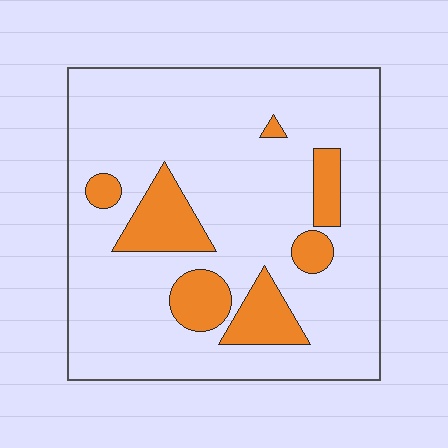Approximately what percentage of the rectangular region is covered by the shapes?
Approximately 15%.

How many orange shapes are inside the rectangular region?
7.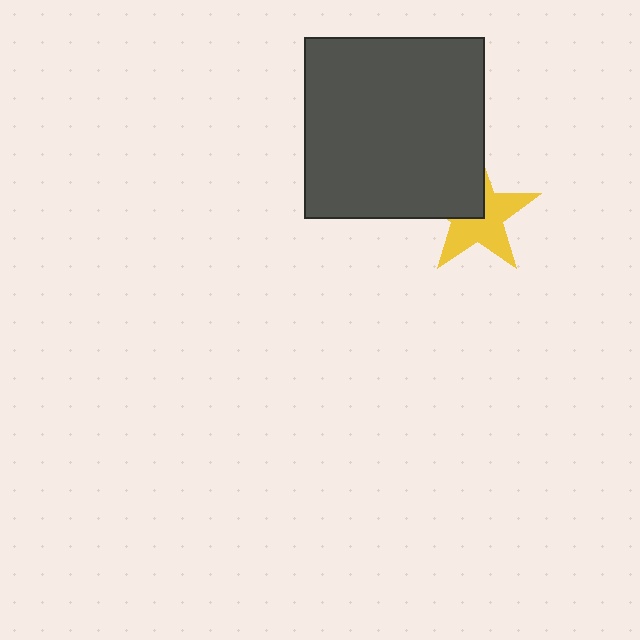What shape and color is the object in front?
The object in front is a dark gray square.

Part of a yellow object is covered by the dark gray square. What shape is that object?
It is a star.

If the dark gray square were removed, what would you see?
You would see the complete yellow star.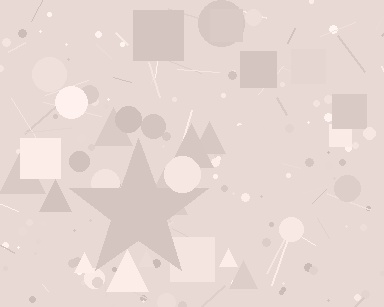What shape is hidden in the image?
A star is hidden in the image.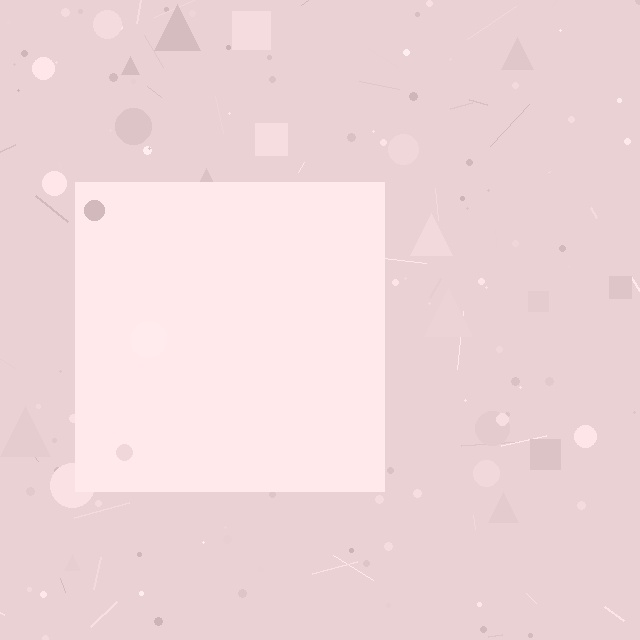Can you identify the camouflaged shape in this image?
The camouflaged shape is a square.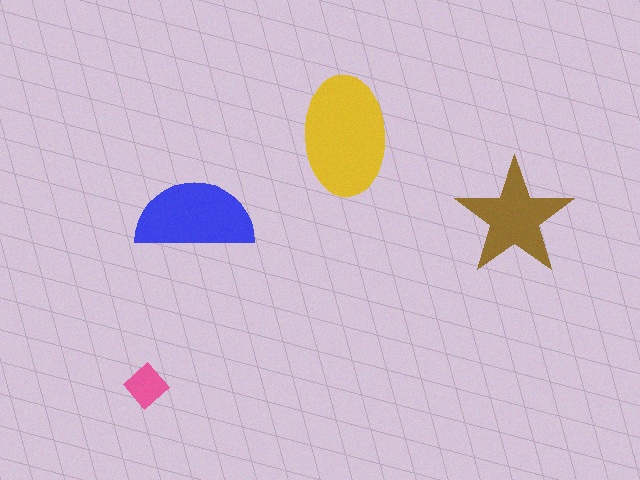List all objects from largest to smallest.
The yellow ellipse, the blue semicircle, the brown star, the pink diamond.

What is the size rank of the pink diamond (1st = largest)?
4th.